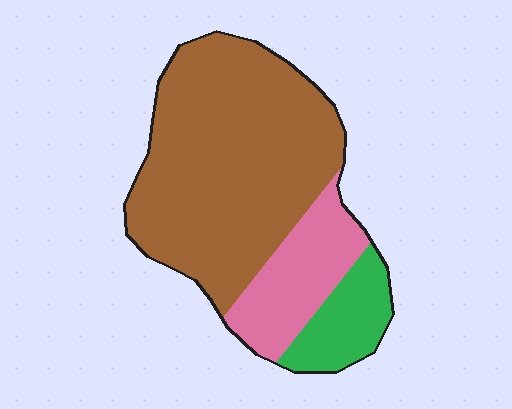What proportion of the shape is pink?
Pink covers around 20% of the shape.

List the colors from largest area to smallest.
From largest to smallest: brown, pink, green.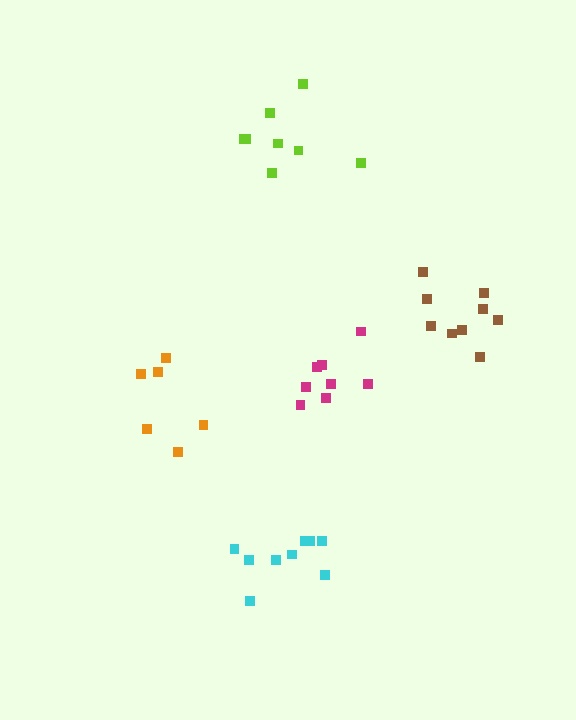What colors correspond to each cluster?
The clusters are colored: orange, lime, cyan, brown, magenta.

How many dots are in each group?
Group 1: 6 dots, Group 2: 8 dots, Group 3: 9 dots, Group 4: 9 dots, Group 5: 8 dots (40 total).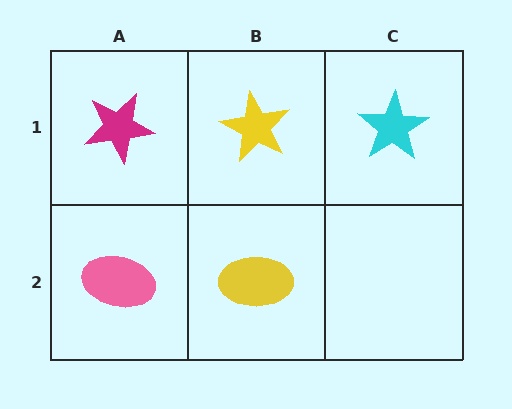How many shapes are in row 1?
3 shapes.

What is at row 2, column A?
A pink ellipse.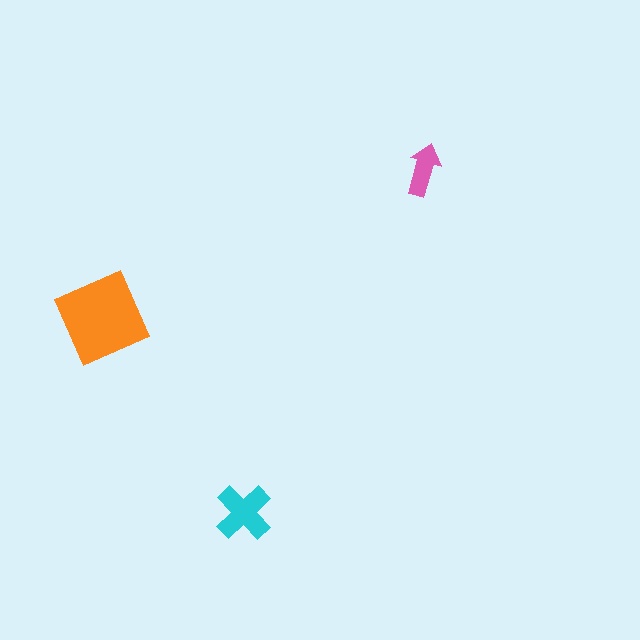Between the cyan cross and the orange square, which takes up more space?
The orange square.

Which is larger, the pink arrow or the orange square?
The orange square.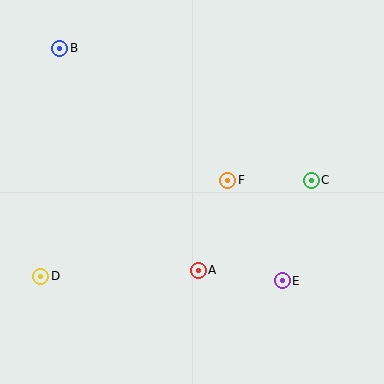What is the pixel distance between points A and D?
The distance between A and D is 158 pixels.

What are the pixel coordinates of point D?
Point D is at (41, 276).